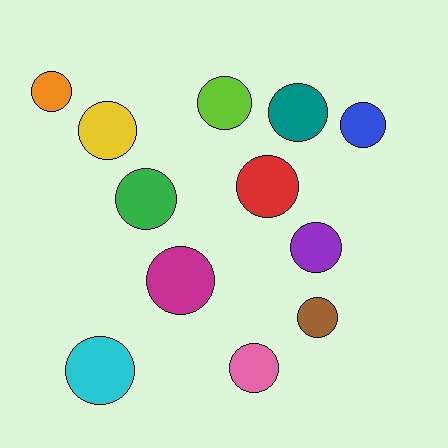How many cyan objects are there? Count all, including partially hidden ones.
There is 1 cyan object.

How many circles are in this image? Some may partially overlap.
There are 12 circles.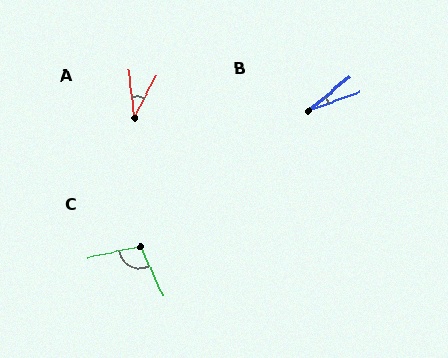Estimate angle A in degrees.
Approximately 33 degrees.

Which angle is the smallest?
B, at approximately 19 degrees.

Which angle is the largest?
C, at approximately 103 degrees.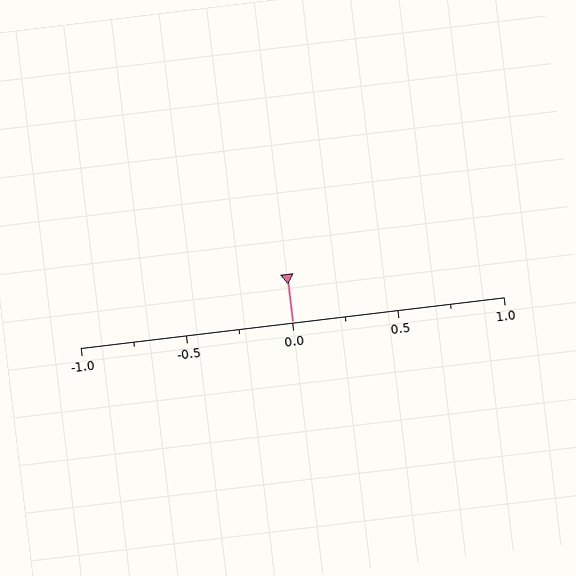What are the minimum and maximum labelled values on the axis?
The axis runs from -1.0 to 1.0.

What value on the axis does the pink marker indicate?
The marker indicates approximately 0.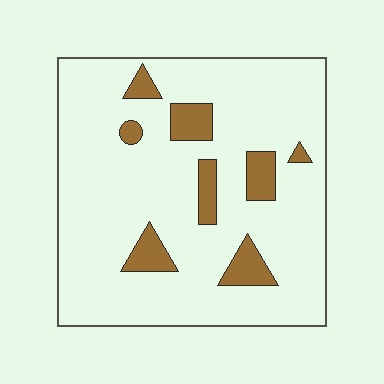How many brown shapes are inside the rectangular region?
8.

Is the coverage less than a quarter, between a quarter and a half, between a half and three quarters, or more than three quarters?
Less than a quarter.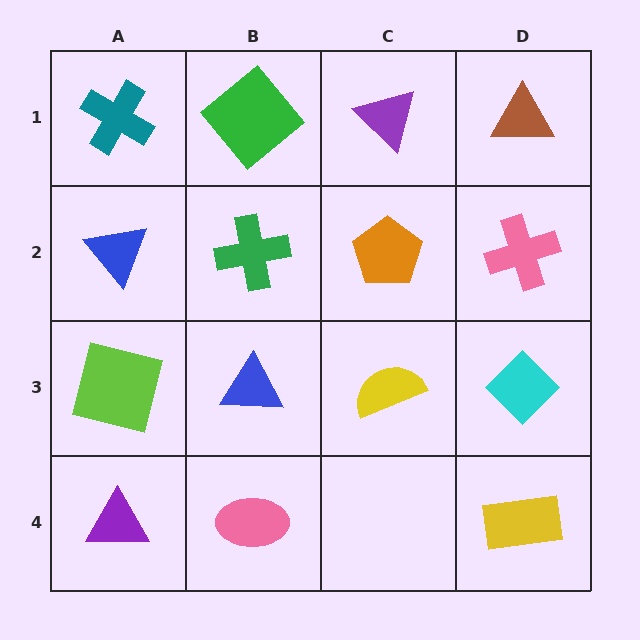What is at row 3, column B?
A blue triangle.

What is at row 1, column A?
A teal cross.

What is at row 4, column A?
A purple triangle.